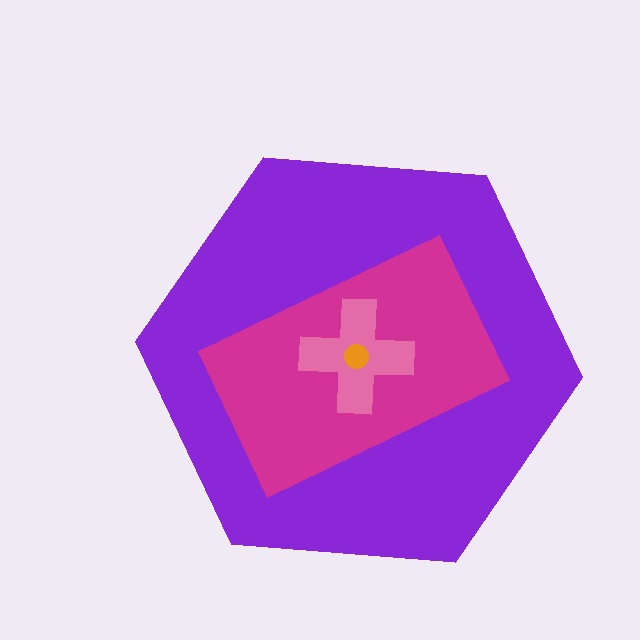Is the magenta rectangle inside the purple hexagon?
Yes.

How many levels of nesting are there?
4.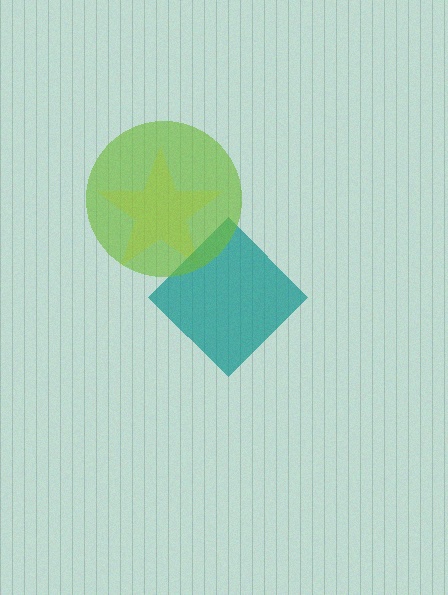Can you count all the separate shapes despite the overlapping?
Yes, there are 3 separate shapes.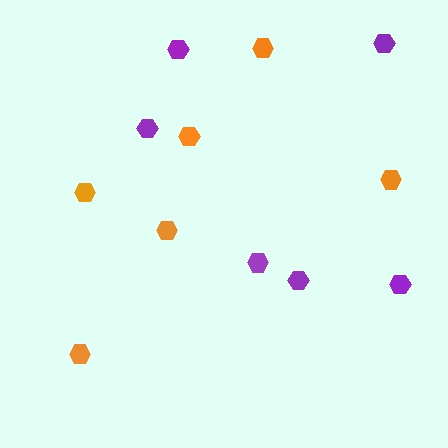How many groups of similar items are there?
There are 2 groups: one group of orange hexagons (6) and one group of purple hexagons (6).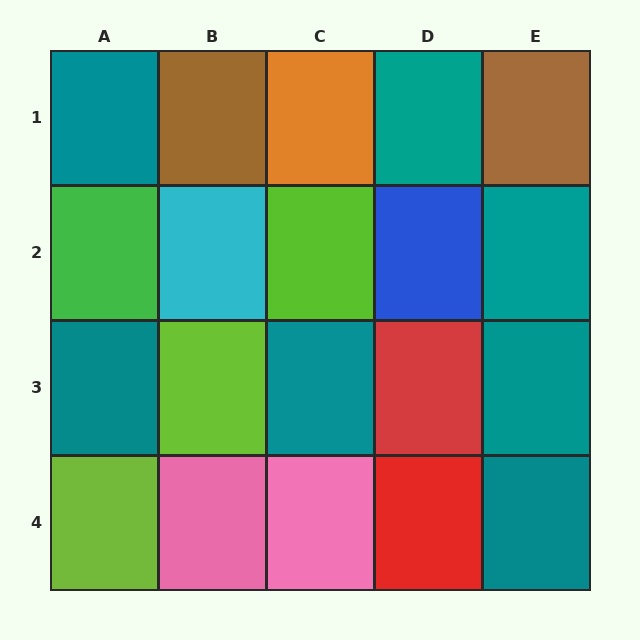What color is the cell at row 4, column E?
Teal.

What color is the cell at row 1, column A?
Teal.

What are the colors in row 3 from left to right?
Teal, lime, teal, red, teal.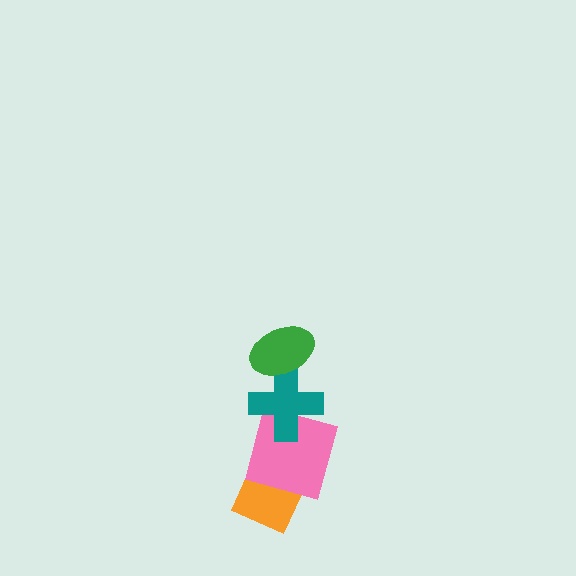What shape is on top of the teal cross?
The green ellipse is on top of the teal cross.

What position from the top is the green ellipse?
The green ellipse is 1st from the top.